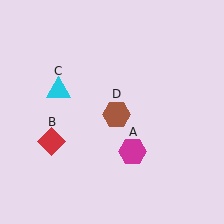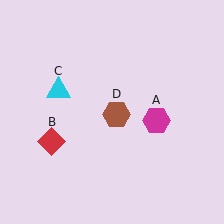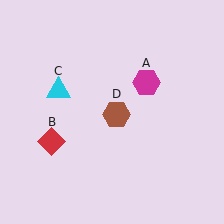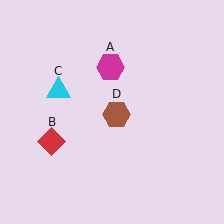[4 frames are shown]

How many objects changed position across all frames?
1 object changed position: magenta hexagon (object A).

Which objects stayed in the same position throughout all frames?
Red diamond (object B) and cyan triangle (object C) and brown hexagon (object D) remained stationary.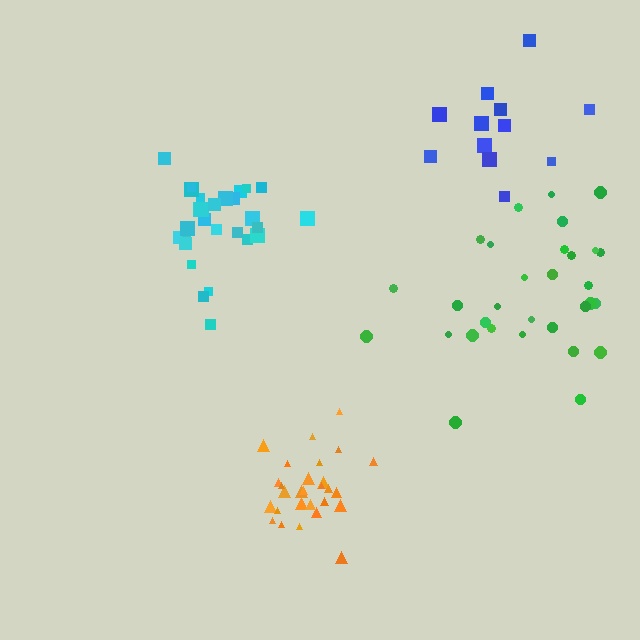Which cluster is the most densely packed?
Orange.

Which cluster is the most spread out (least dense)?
Blue.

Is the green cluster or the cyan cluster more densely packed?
Cyan.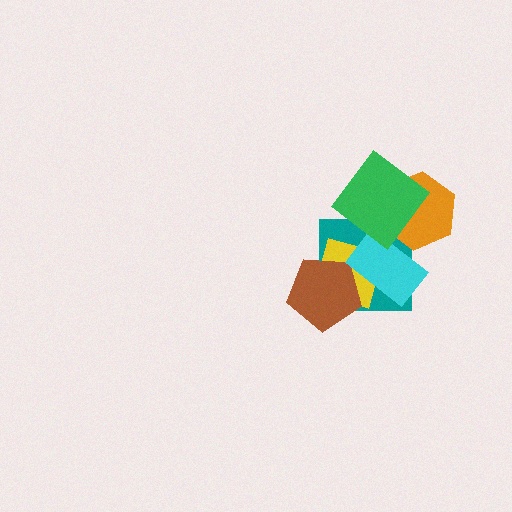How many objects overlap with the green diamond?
3 objects overlap with the green diamond.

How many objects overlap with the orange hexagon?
3 objects overlap with the orange hexagon.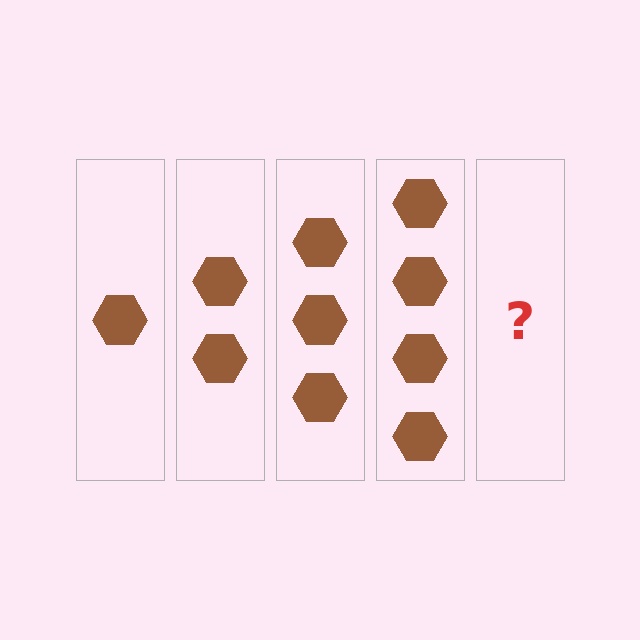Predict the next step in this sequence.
The next step is 5 hexagons.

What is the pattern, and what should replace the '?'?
The pattern is that each step adds one more hexagon. The '?' should be 5 hexagons.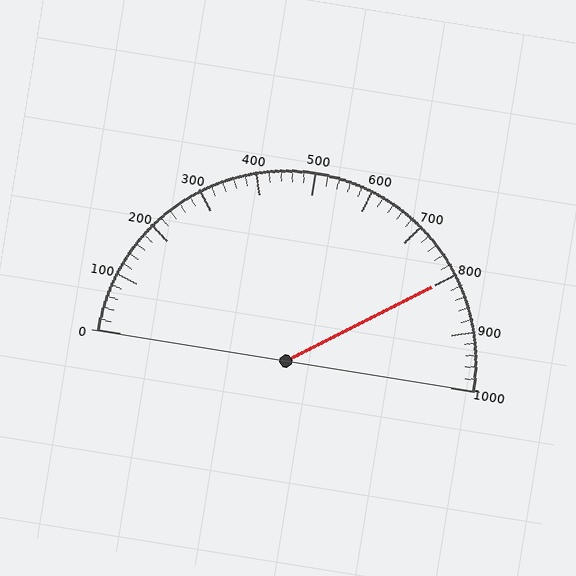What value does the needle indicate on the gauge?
The needle indicates approximately 800.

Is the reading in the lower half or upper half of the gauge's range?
The reading is in the upper half of the range (0 to 1000).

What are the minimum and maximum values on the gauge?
The gauge ranges from 0 to 1000.